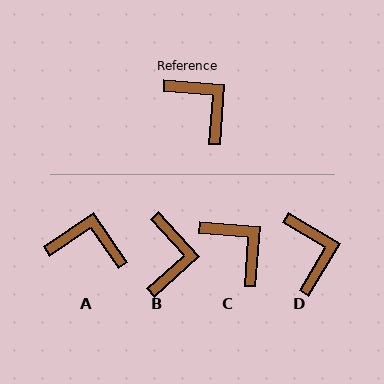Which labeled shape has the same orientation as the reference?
C.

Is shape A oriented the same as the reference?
No, it is off by about 39 degrees.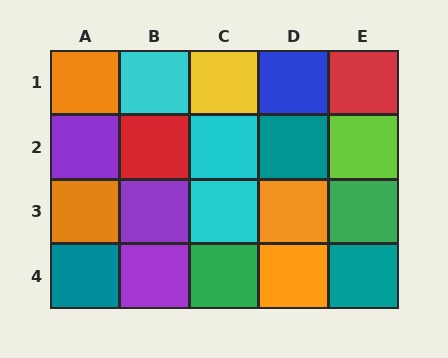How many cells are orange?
4 cells are orange.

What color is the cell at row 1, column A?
Orange.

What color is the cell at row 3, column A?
Orange.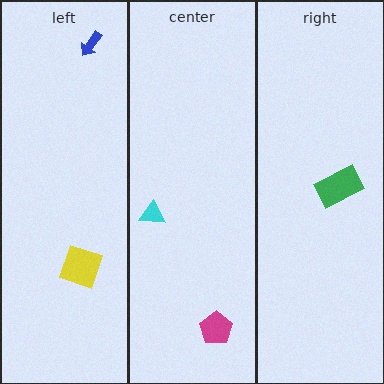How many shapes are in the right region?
1.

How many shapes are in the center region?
2.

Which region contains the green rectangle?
The right region.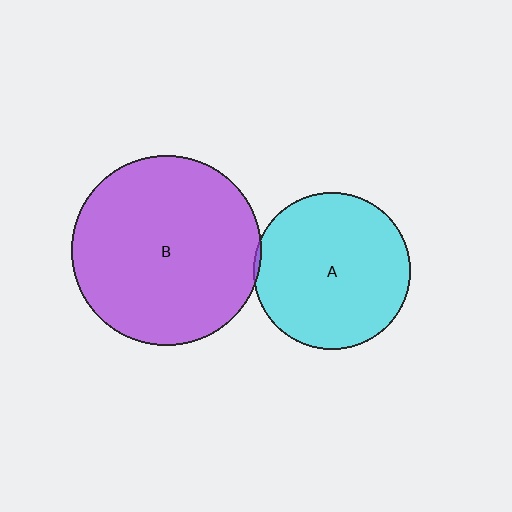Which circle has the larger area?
Circle B (purple).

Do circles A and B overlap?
Yes.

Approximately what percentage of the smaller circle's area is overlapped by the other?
Approximately 5%.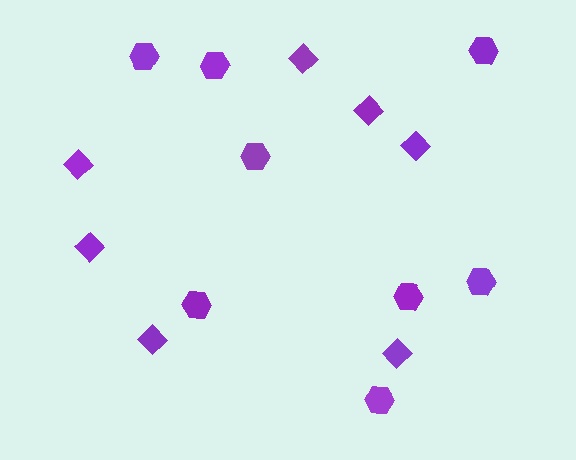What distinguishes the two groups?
There are 2 groups: one group of diamonds (7) and one group of hexagons (8).